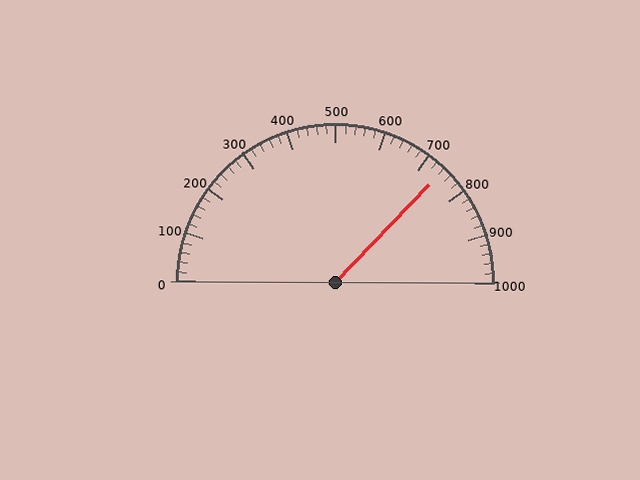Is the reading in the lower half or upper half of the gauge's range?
The reading is in the upper half of the range (0 to 1000).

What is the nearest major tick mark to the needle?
The nearest major tick mark is 700.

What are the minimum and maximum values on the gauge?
The gauge ranges from 0 to 1000.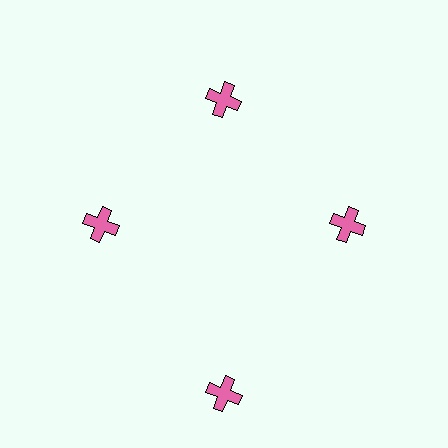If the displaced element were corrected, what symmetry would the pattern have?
It would have 4-fold rotational symmetry — the pattern would map onto itself every 90 degrees.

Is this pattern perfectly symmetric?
No. The 4 pink crosses are arranged in a ring, but one element near the 6 o'clock position is pushed outward from the center, breaking the 4-fold rotational symmetry.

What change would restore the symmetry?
The symmetry would be restored by moving it inward, back onto the ring so that all 4 crosses sit at equal angles and equal distance from the center.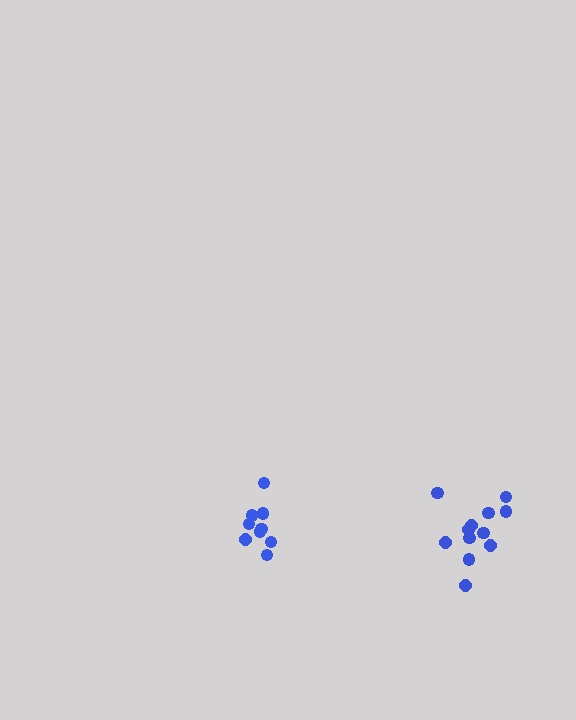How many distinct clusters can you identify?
There are 2 distinct clusters.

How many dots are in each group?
Group 1: 9 dots, Group 2: 12 dots (21 total).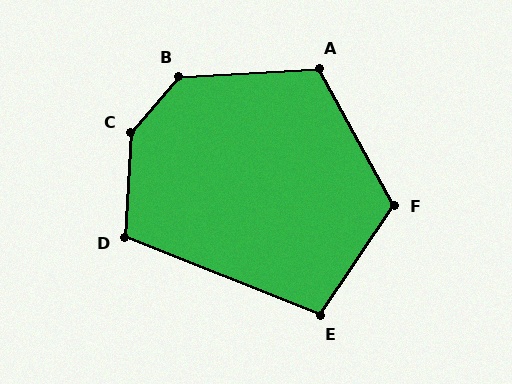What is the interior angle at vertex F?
Approximately 117 degrees (obtuse).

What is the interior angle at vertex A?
Approximately 115 degrees (obtuse).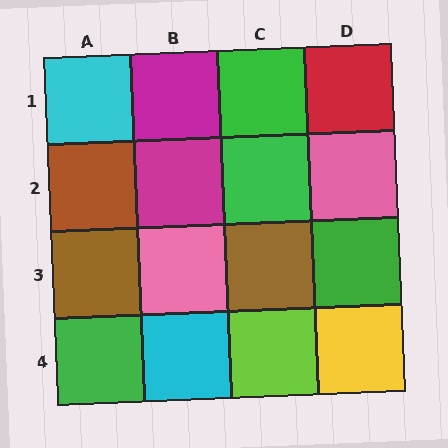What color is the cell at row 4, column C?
Lime.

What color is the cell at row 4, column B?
Cyan.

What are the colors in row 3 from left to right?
Brown, pink, brown, green.